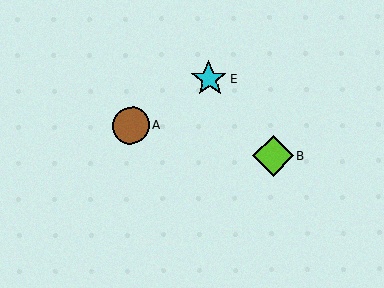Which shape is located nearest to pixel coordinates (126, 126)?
The brown circle (labeled A) at (131, 126) is nearest to that location.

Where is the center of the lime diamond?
The center of the lime diamond is at (273, 156).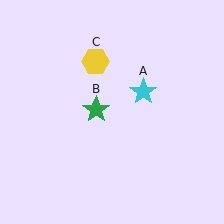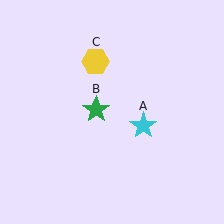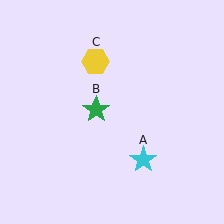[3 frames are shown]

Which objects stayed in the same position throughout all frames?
Green star (object B) and yellow hexagon (object C) remained stationary.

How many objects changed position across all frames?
1 object changed position: cyan star (object A).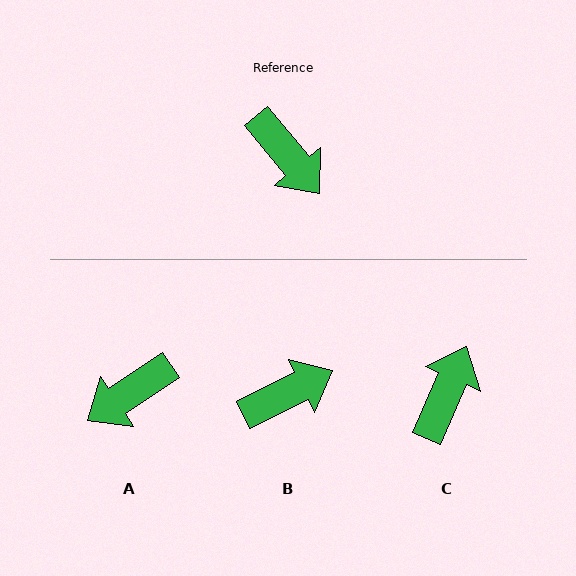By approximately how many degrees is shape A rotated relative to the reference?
Approximately 95 degrees clockwise.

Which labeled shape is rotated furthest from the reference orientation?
C, about 117 degrees away.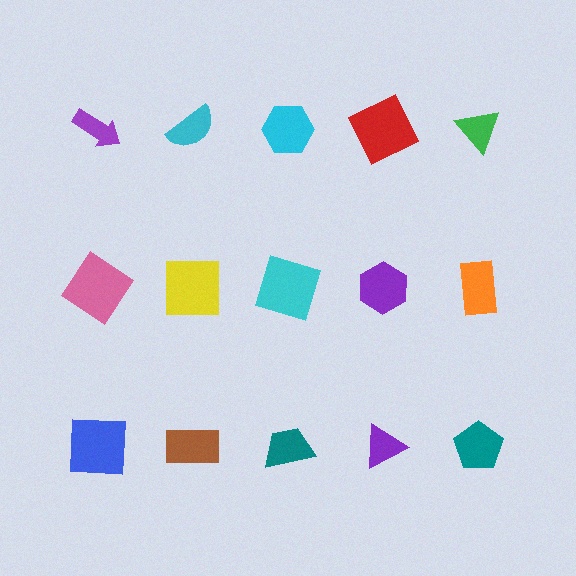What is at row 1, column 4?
A red square.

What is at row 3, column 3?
A teal trapezoid.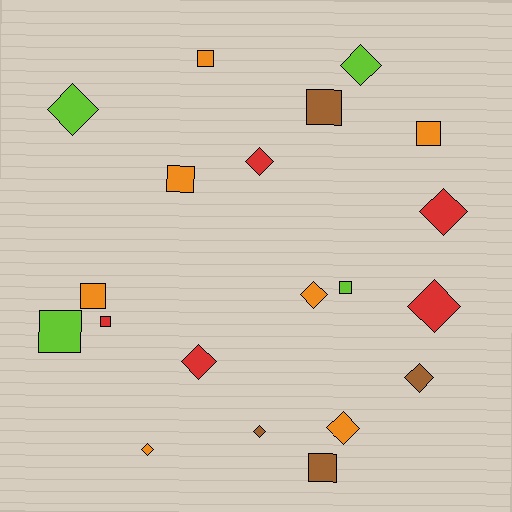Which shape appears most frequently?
Diamond, with 11 objects.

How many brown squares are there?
There are 2 brown squares.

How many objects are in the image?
There are 20 objects.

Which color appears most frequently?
Orange, with 7 objects.